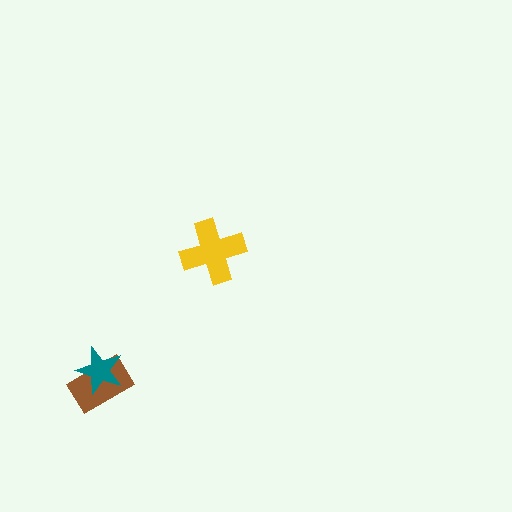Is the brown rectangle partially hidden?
Yes, it is partially covered by another shape.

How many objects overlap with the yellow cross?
0 objects overlap with the yellow cross.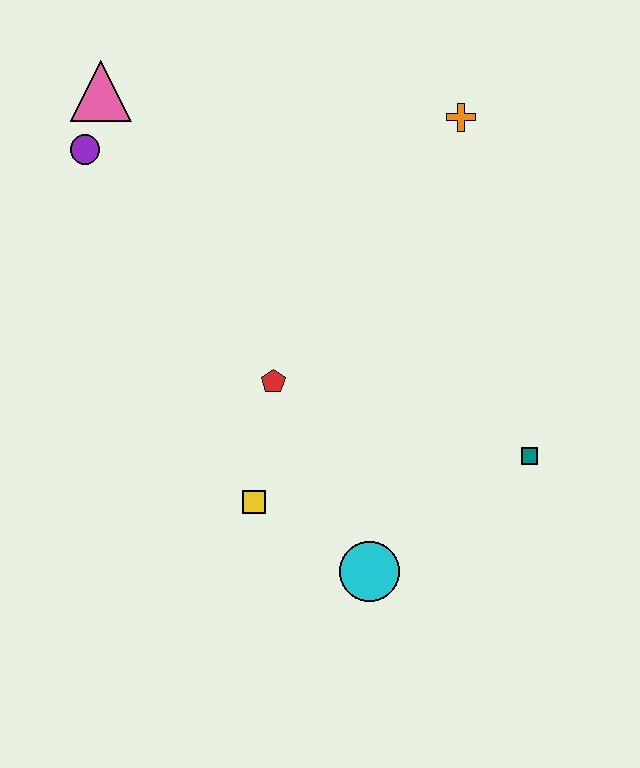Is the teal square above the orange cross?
No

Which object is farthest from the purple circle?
The teal square is farthest from the purple circle.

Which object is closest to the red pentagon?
The yellow square is closest to the red pentagon.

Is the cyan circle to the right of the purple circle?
Yes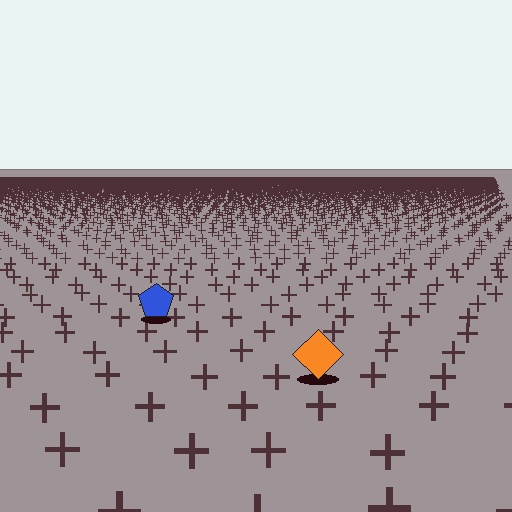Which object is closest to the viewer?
The orange diamond is closest. The texture marks near it are larger and more spread out.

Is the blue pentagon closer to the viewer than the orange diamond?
No. The orange diamond is closer — you can tell from the texture gradient: the ground texture is coarser near it.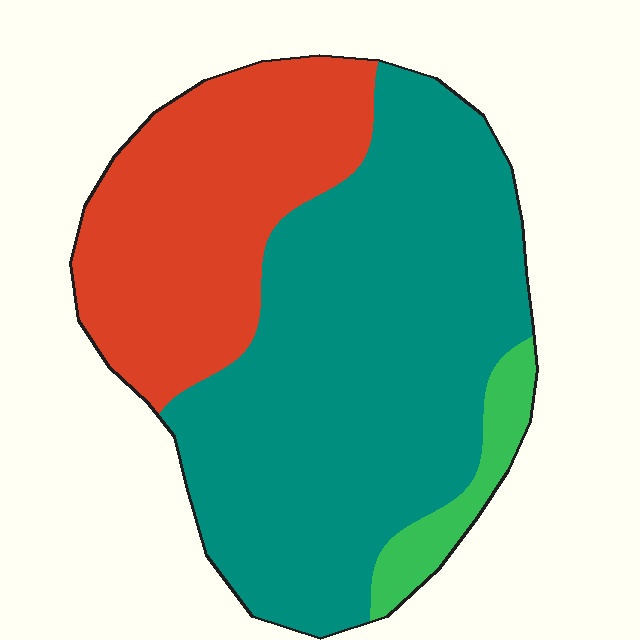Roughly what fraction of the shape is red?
Red takes up about one third (1/3) of the shape.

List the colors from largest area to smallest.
From largest to smallest: teal, red, green.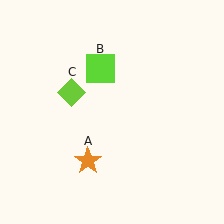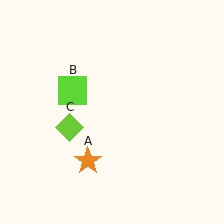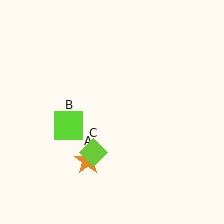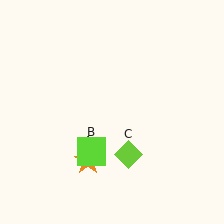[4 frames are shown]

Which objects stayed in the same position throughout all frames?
Orange star (object A) remained stationary.